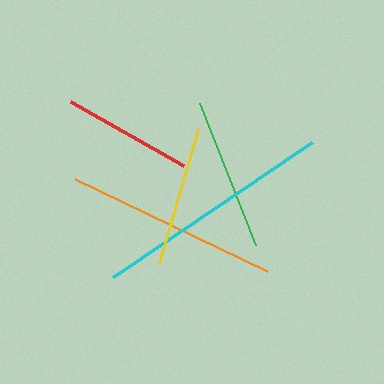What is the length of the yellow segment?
The yellow segment is approximately 139 pixels long.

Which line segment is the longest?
The cyan line is the longest at approximately 240 pixels.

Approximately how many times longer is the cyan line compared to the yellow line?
The cyan line is approximately 1.7 times the length of the yellow line.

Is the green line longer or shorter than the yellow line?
The green line is longer than the yellow line.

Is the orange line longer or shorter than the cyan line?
The cyan line is longer than the orange line.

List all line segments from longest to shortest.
From longest to shortest: cyan, orange, green, yellow, red.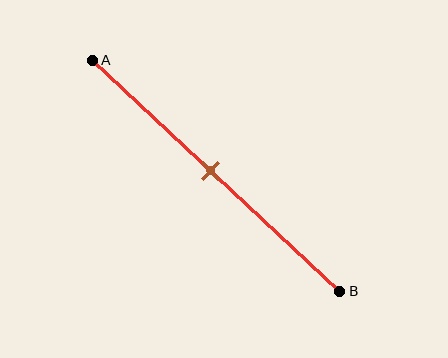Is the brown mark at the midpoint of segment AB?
Yes, the mark is approximately at the midpoint.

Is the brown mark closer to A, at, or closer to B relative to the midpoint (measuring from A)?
The brown mark is approximately at the midpoint of segment AB.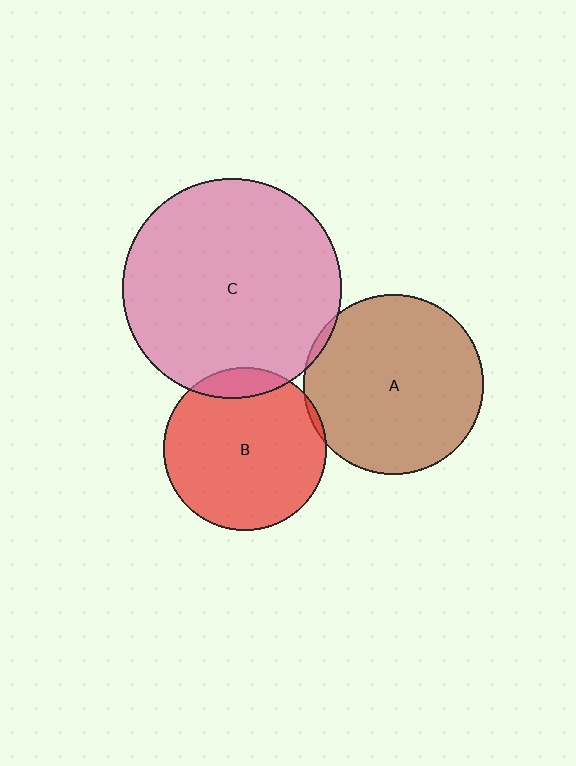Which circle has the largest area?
Circle C (pink).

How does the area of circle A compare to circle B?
Approximately 1.2 times.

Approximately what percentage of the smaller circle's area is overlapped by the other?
Approximately 10%.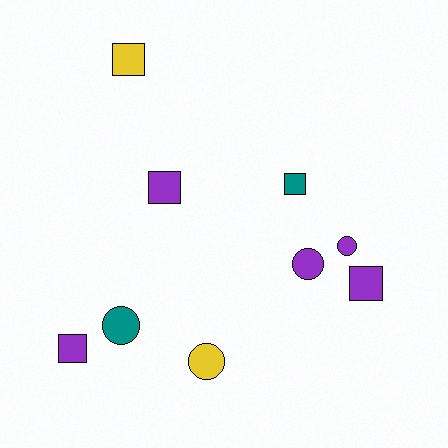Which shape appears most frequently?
Square, with 5 objects.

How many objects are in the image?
There are 9 objects.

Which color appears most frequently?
Purple, with 5 objects.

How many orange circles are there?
There are no orange circles.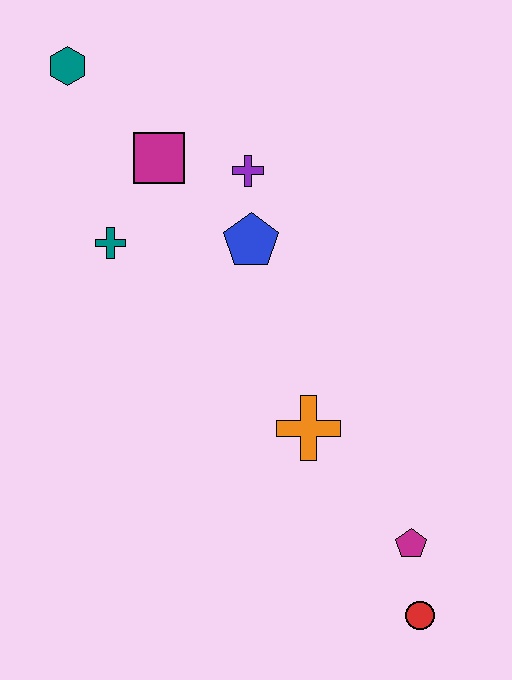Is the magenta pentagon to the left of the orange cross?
No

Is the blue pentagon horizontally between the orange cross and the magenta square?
Yes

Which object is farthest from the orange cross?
The teal hexagon is farthest from the orange cross.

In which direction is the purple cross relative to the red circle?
The purple cross is above the red circle.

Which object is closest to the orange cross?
The magenta pentagon is closest to the orange cross.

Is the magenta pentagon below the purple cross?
Yes